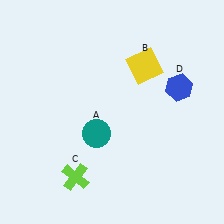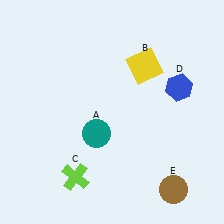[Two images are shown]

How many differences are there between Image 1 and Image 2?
There is 1 difference between the two images.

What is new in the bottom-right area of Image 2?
A brown circle (E) was added in the bottom-right area of Image 2.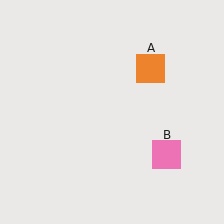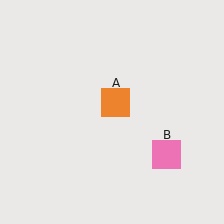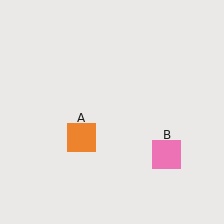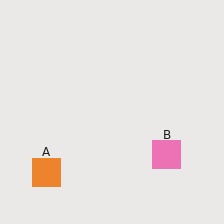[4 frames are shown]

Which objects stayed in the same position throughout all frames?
Pink square (object B) remained stationary.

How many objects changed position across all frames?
1 object changed position: orange square (object A).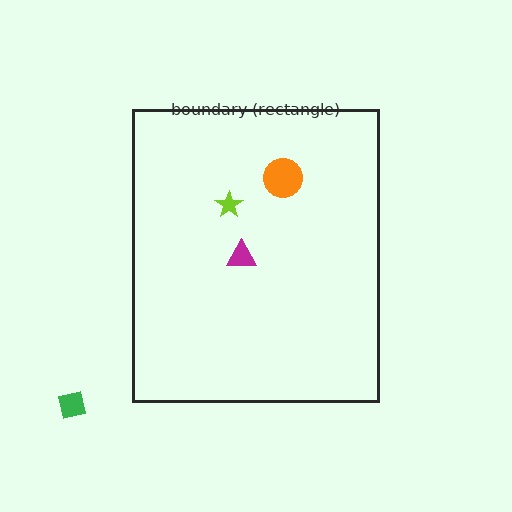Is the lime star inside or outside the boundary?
Inside.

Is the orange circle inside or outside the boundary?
Inside.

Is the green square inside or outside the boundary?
Outside.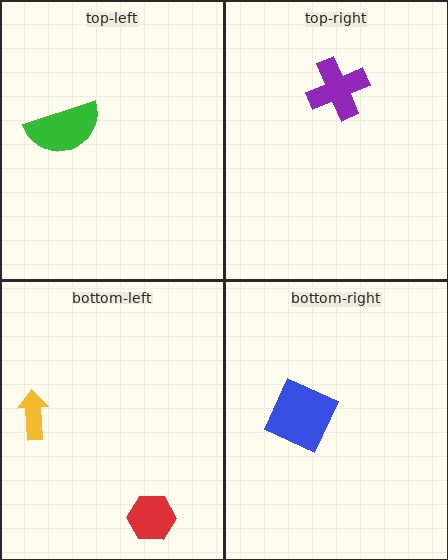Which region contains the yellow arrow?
The bottom-left region.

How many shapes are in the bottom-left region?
2.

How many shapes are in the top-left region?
1.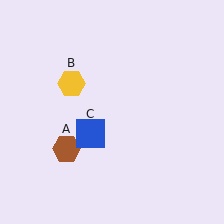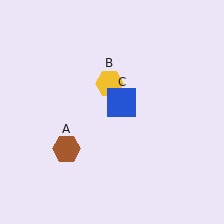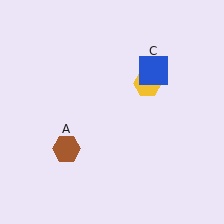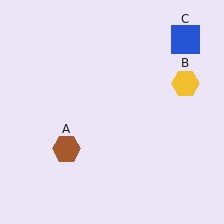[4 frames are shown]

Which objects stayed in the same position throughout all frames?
Brown hexagon (object A) remained stationary.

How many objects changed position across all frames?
2 objects changed position: yellow hexagon (object B), blue square (object C).